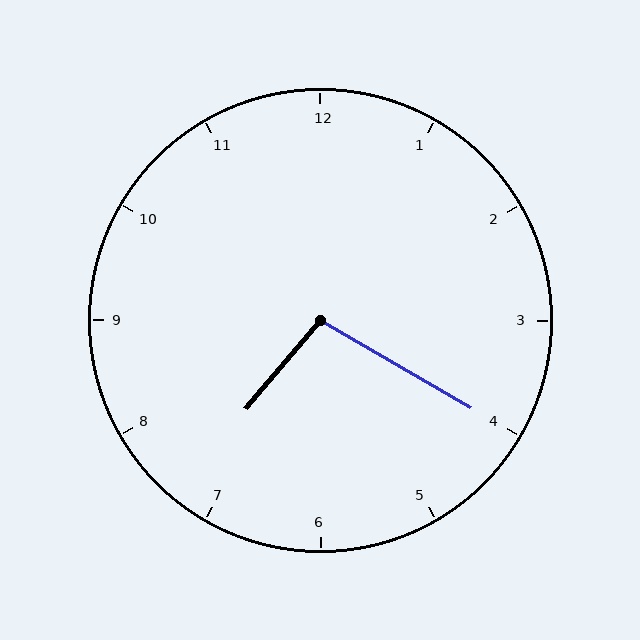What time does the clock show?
7:20.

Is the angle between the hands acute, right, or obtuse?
It is obtuse.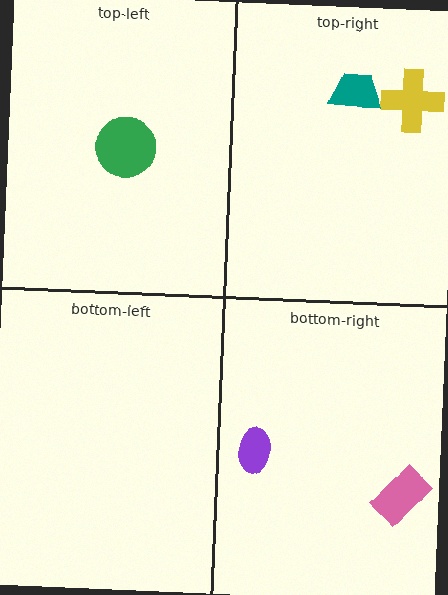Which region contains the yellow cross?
The top-right region.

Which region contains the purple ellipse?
The bottom-right region.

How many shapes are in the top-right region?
2.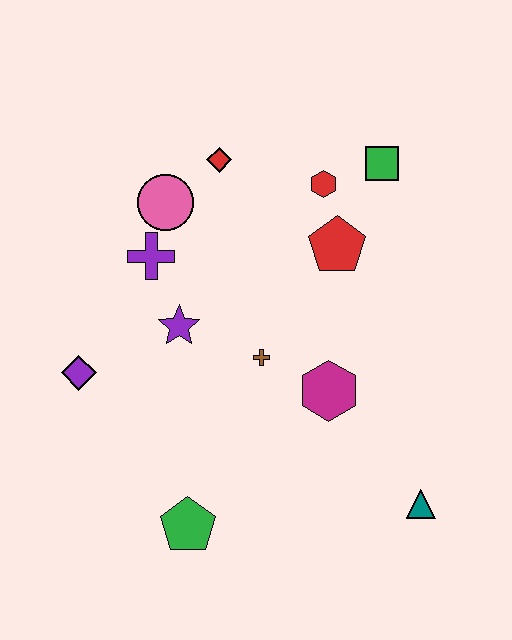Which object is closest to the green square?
The red hexagon is closest to the green square.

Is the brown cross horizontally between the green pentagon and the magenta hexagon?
Yes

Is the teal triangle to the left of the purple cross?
No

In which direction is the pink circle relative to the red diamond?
The pink circle is to the left of the red diamond.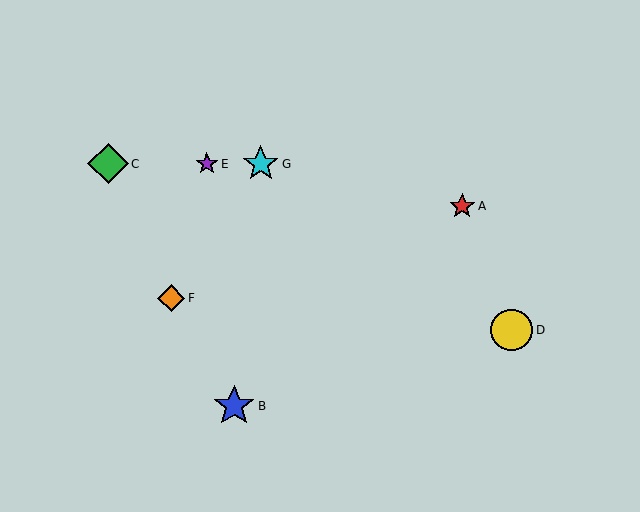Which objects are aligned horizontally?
Objects C, E, G are aligned horizontally.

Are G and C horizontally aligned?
Yes, both are at y≈164.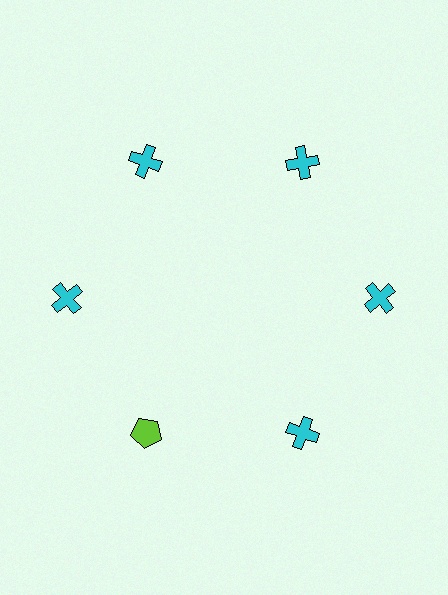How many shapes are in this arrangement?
There are 6 shapes arranged in a ring pattern.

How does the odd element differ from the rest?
It differs in both color (lime instead of cyan) and shape (pentagon instead of cross).